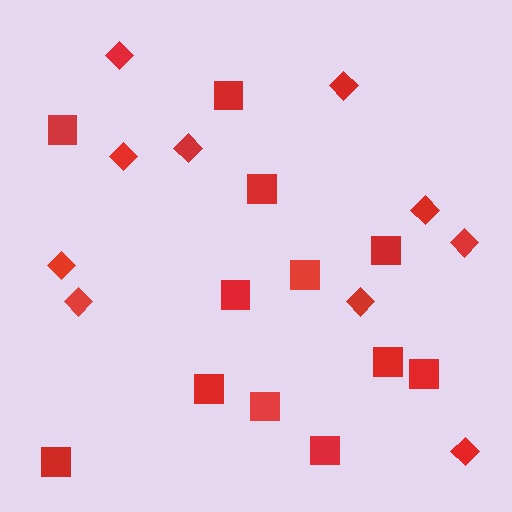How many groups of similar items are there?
There are 2 groups: one group of diamonds (10) and one group of squares (12).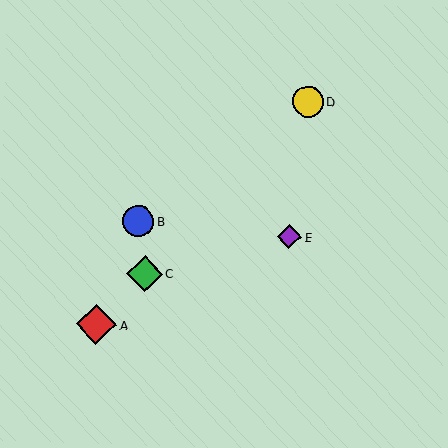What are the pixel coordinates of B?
Object B is at (138, 221).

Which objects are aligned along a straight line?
Objects A, C, D are aligned along a straight line.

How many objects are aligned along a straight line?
3 objects (A, C, D) are aligned along a straight line.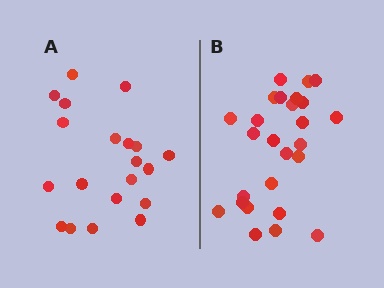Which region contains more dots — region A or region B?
Region B (the right region) has more dots.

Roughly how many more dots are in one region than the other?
Region B has about 6 more dots than region A.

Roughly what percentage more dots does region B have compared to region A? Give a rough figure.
About 30% more.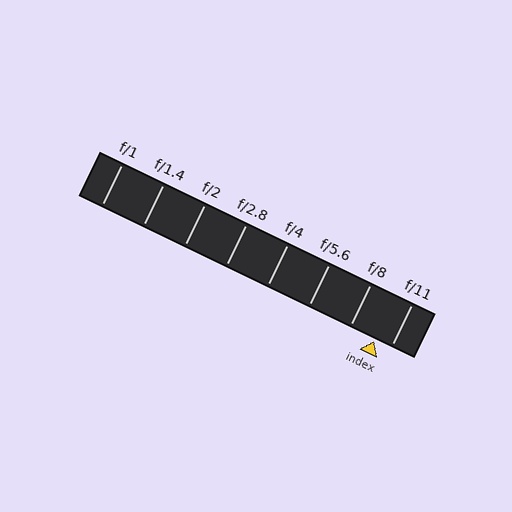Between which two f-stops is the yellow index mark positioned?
The index mark is between f/8 and f/11.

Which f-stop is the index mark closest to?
The index mark is closest to f/11.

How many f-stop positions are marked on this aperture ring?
There are 8 f-stop positions marked.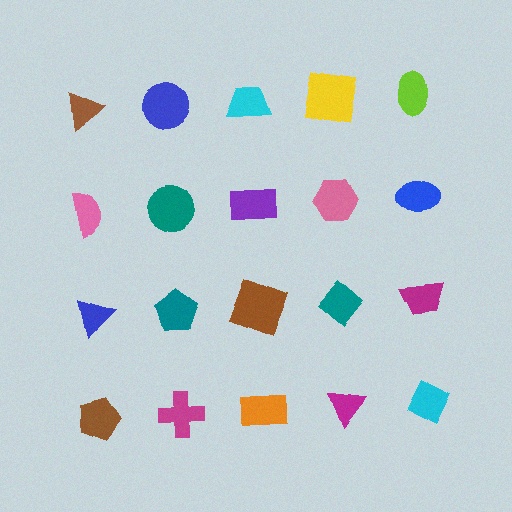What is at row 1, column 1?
A brown triangle.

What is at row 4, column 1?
A brown pentagon.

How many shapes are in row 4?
5 shapes.